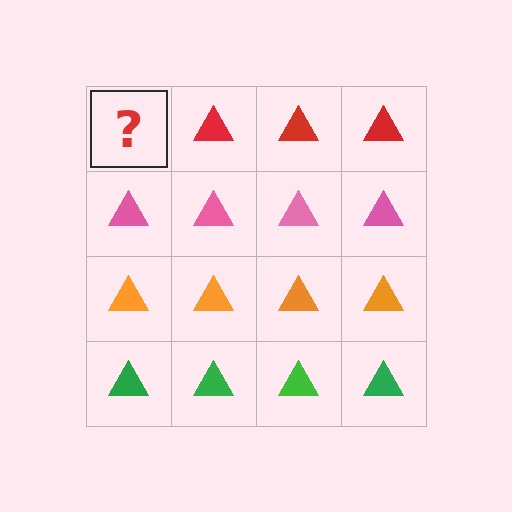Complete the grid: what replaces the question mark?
The question mark should be replaced with a red triangle.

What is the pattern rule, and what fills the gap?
The rule is that each row has a consistent color. The gap should be filled with a red triangle.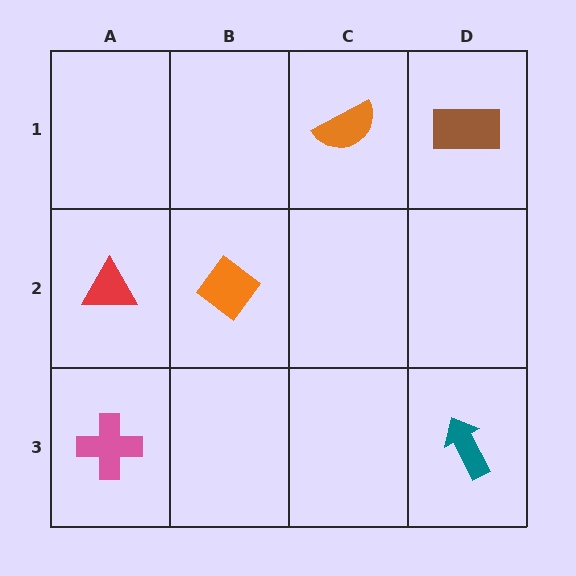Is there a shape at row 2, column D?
No, that cell is empty.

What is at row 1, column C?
An orange semicircle.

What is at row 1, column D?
A brown rectangle.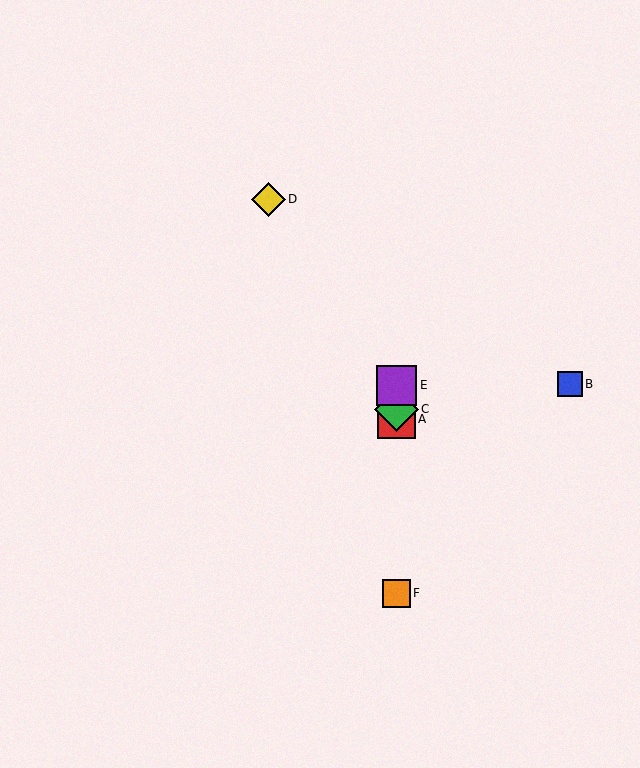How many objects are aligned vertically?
4 objects (A, C, E, F) are aligned vertically.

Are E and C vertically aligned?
Yes, both are at x≈396.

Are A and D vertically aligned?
No, A is at x≈396 and D is at x≈269.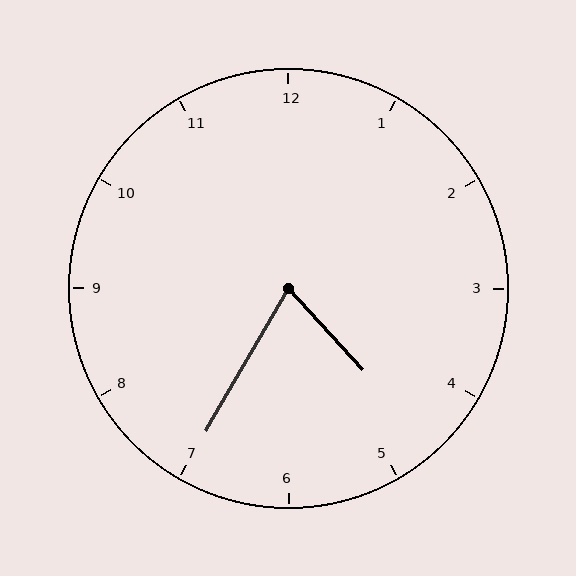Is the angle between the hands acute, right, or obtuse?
It is acute.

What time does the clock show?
4:35.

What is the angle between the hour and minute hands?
Approximately 72 degrees.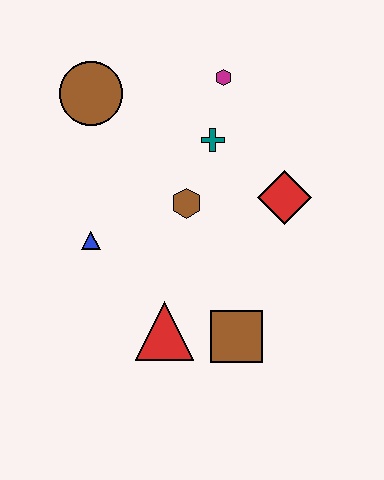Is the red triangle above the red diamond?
No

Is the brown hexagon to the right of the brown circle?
Yes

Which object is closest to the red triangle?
The brown square is closest to the red triangle.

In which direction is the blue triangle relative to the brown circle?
The blue triangle is below the brown circle.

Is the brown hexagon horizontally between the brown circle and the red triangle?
No